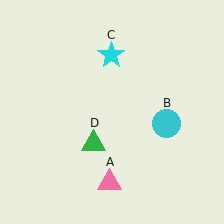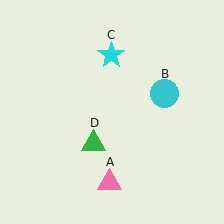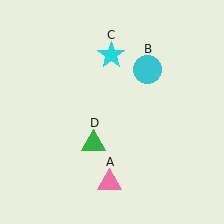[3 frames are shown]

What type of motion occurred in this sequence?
The cyan circle (object B) rotated counterclockwise around the center of the scene.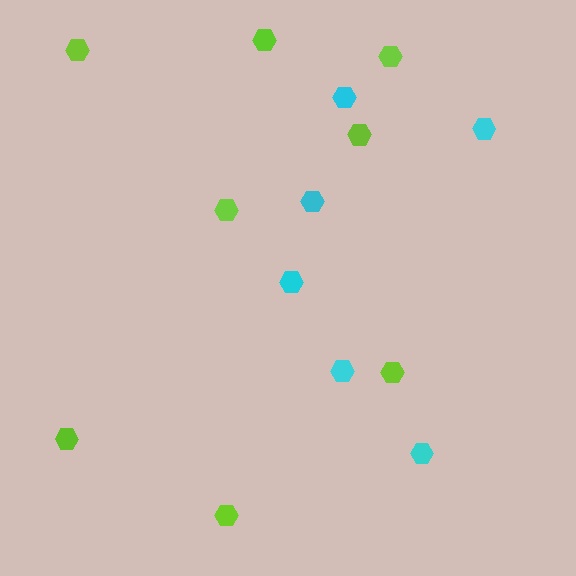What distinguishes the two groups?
There are 2 groups: one group of cyan hexagons (6) and one group of lime hexagons (8).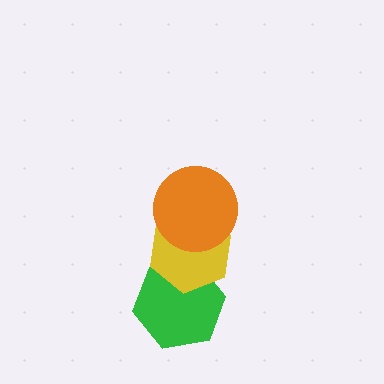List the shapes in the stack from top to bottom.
From top to bottom: the orange circle, the yellow hexagon, the green hexagon.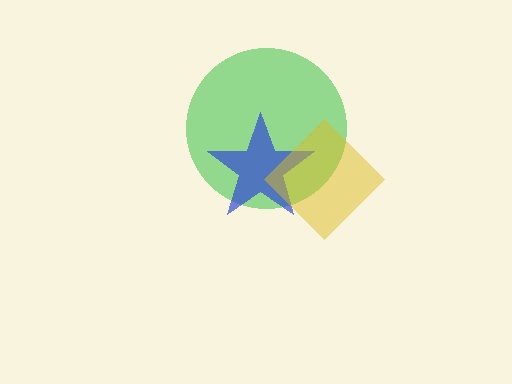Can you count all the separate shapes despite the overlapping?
Yes, there are 3 separate shapes.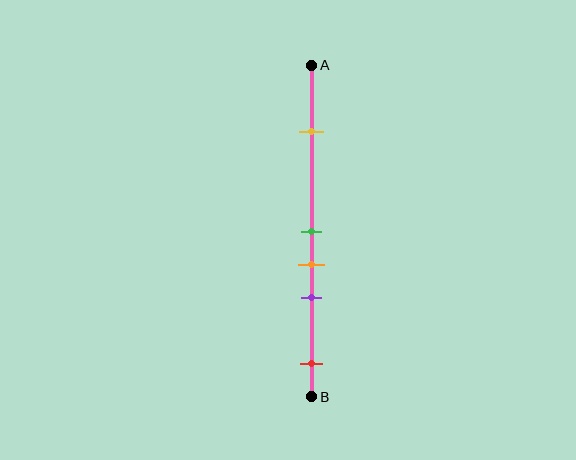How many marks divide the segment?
There are 5 marks dividing the segment.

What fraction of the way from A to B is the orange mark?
The orange mark is approximately 60% (0.6) of the way from A to B.